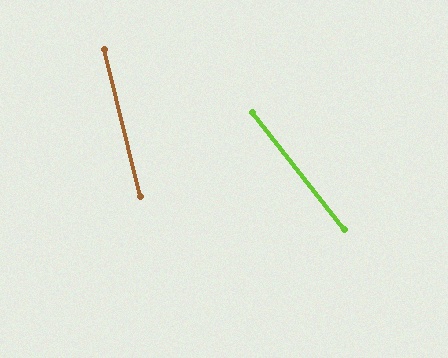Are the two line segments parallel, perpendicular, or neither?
Neither parallel nor perpendicular — they differ by about 25°.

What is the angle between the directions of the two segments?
Approximately 25 degrees.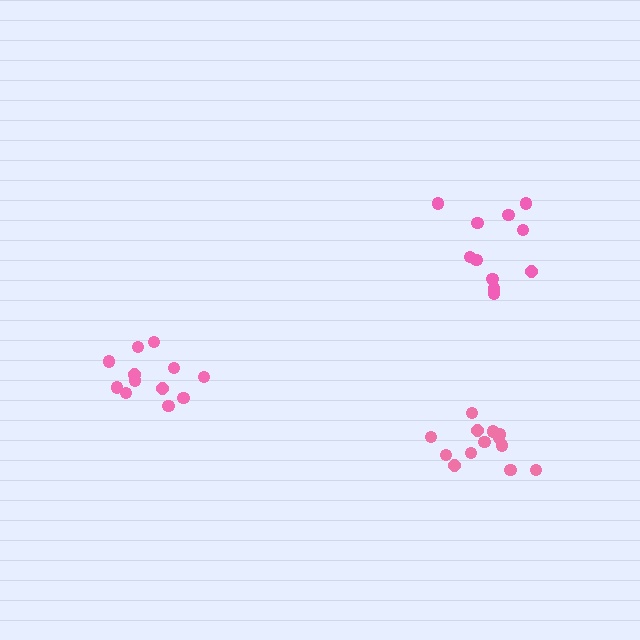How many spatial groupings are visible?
There are 3 spatial groupings.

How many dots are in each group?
Group 1: 12 dots, Group 2: 11 dots, Group 3: 13 dots (36 total).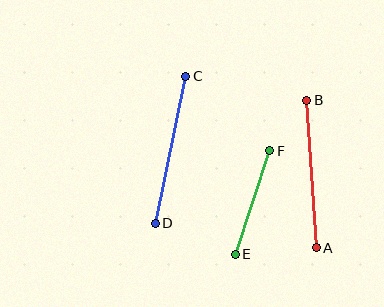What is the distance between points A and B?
The distance is approximately 147 pixels.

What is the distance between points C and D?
The distance is approximately 150 pixels.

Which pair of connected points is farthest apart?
Points C and D are farthest apart.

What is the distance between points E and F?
The distance is approximately 109 pixels.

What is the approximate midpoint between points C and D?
The midpoint is at approximately (170, 150) pixels.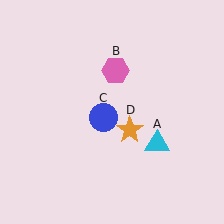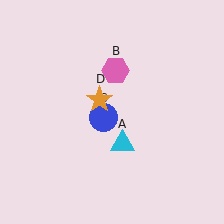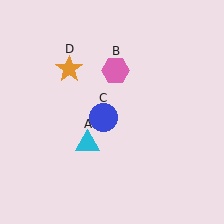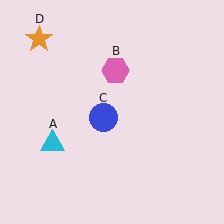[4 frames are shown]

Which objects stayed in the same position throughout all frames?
Pink hexagon (object B) and blue circle (object C) remained stationary.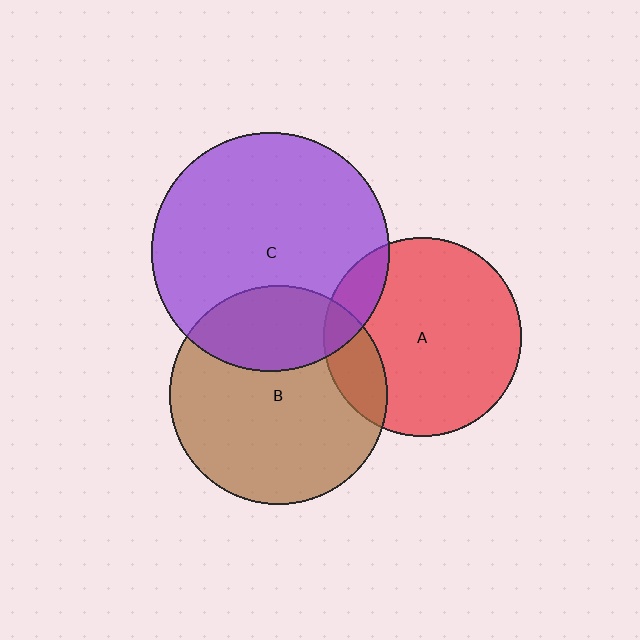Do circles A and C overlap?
Yes.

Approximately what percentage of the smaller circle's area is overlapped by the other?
Approximately 15%.